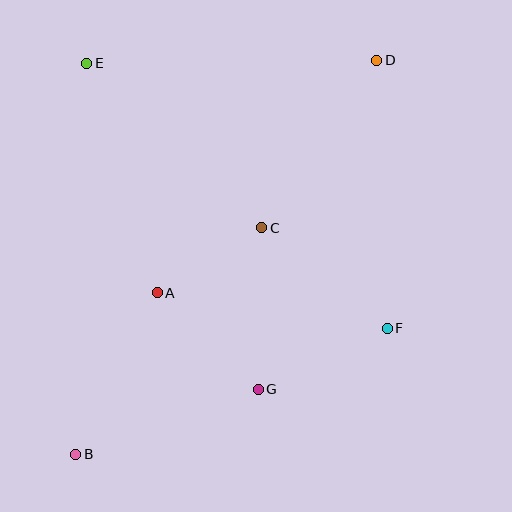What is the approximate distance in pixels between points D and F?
The distance between D and F is approximately 268 pixels.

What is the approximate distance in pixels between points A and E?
The distance between A and E is approximately 240 pixels.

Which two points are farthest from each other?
Points B and D are farthest from each other.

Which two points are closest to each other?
Points A and C are closest to each other.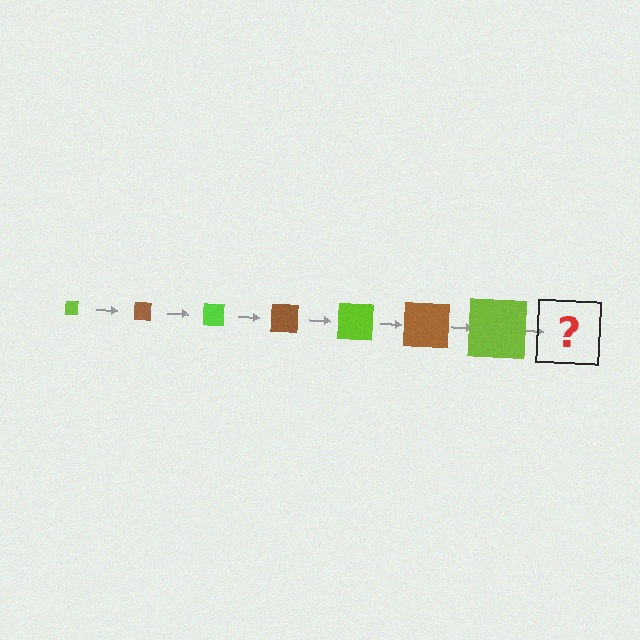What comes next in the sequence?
The next element should be a brown square, larger than the previous one.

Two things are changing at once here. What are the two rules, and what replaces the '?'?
The two rules are that the square grows larger each step and the color cycles through lime and brown. The '?' should be a brown square, larger than the previous one.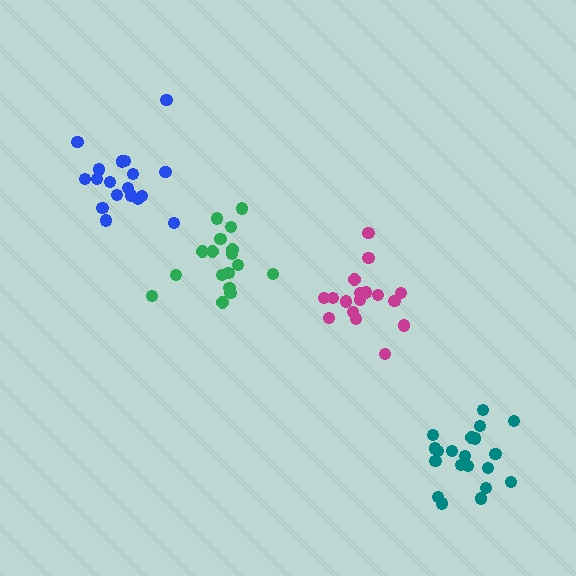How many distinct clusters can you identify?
There are 4 distinct clusters.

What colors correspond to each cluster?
The clusters are colored: magenta, green, teal, blue.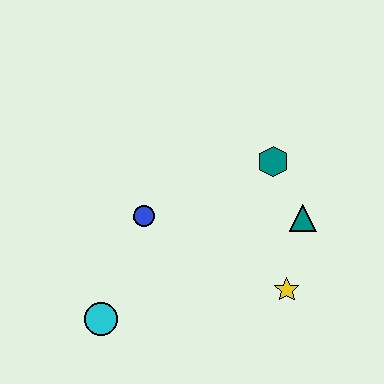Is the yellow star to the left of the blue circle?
No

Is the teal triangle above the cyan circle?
Yes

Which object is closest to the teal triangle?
The teal hexagon is closest to the teal triangle.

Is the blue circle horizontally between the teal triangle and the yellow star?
No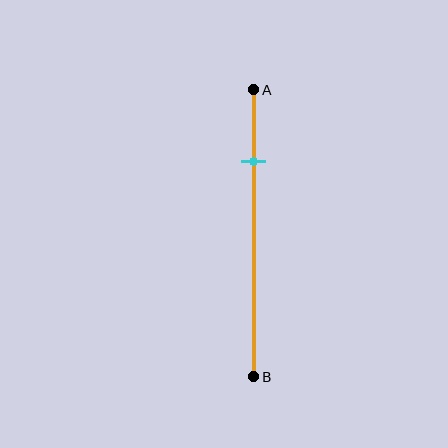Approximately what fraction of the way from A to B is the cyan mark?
The cyan mark is approximately 25% of the way from A to B.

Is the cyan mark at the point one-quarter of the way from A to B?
Yes, the mark is approximately at the one-quarter point.